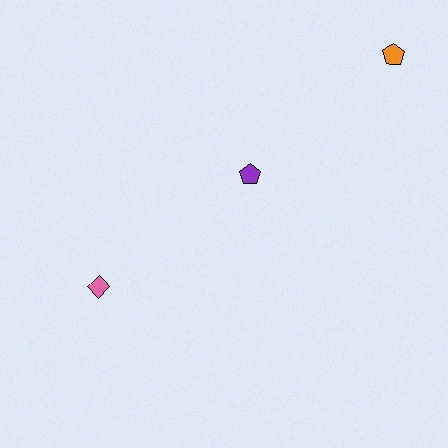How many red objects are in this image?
There are no red objects.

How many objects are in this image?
There are 3 objects.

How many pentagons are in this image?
There are 2 pentagons.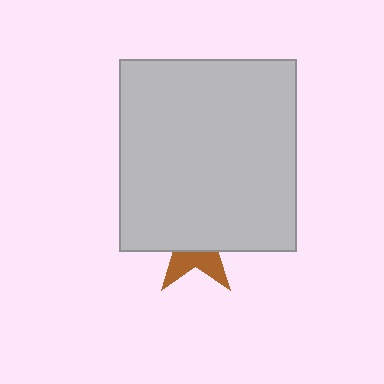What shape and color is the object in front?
The object in front is a light gray rectangle.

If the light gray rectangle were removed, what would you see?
You would see the complete brown star.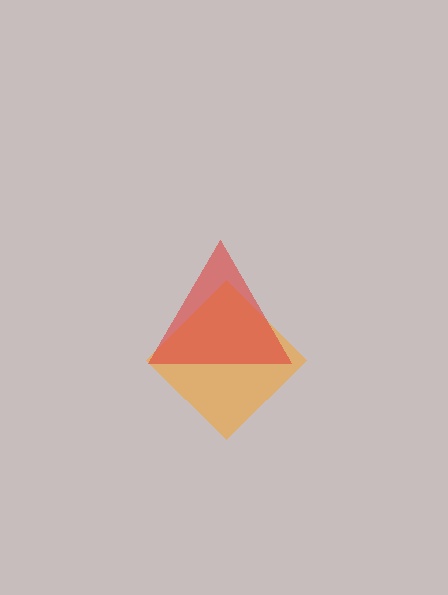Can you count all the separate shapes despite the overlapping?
Yes, there are 2 separate shapes.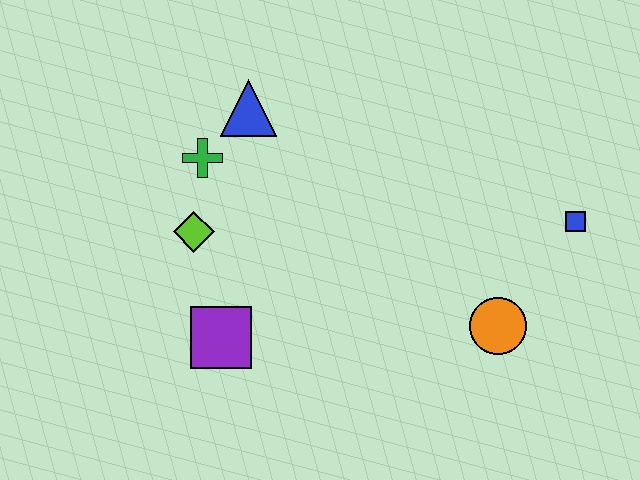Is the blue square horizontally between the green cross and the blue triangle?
No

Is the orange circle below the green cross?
Yes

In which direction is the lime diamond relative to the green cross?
The lime diamond is below the green cross.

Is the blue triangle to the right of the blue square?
No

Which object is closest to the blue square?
The orange circle is closest to the blue square.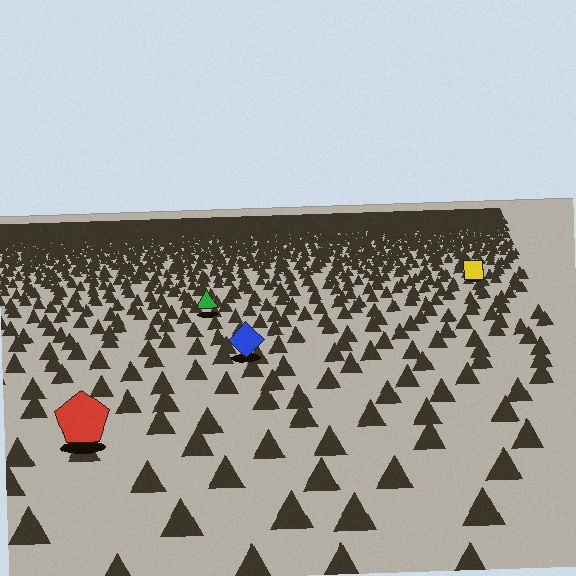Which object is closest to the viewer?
The red pentagon is closest. The texture marks near it are larger and more spread out.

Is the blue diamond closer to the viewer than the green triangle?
Yes. The blue diamond is closer — you can tell from the texture gradient: the ground texture is coarser near it.